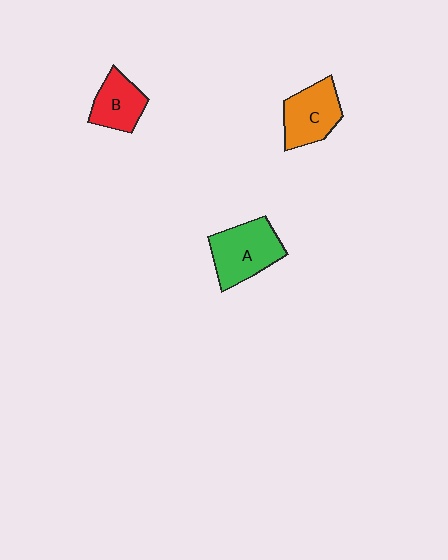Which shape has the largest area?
Shape A (green).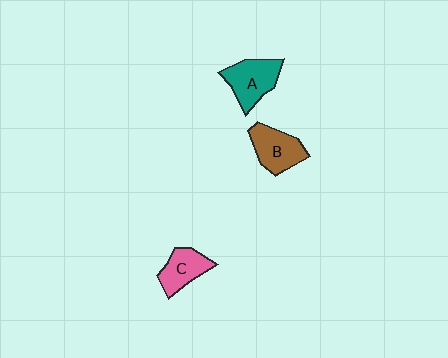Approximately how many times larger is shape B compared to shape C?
Approximately 1.2 times.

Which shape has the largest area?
Shape A (teal).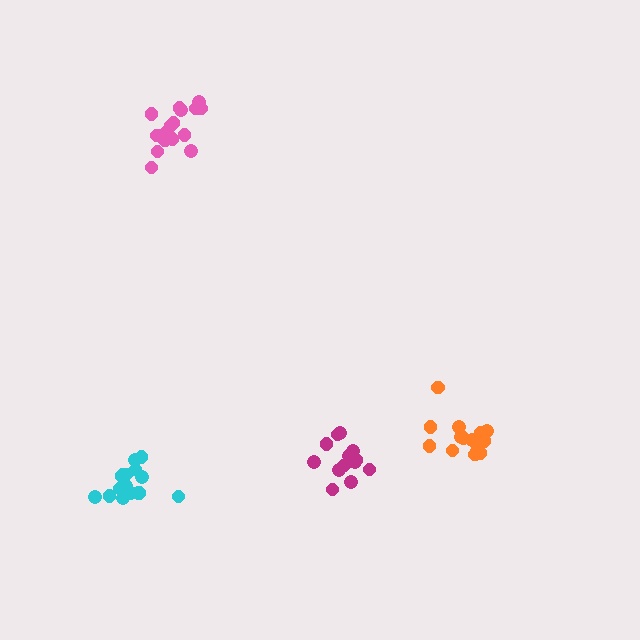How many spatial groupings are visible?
There are 4 spatial groupings.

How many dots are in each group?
Group 1: 17 dots, Group 2: 15 dots, Group 3: 13 dots, Group 4: 17 dots (62 total).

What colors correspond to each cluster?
The clusters are colored: pink, orange, magenta, cyan.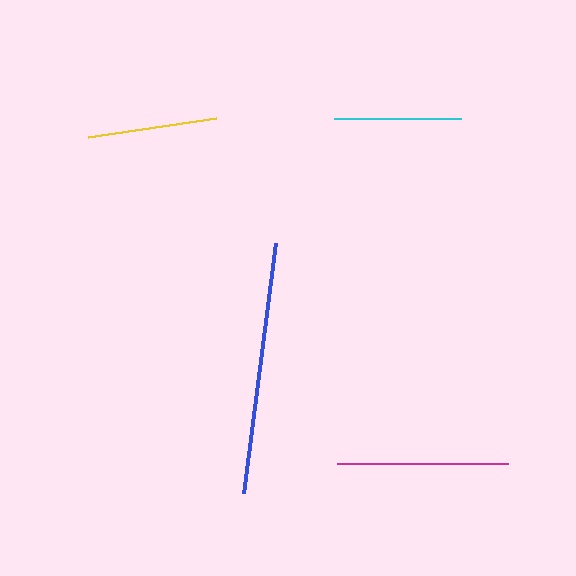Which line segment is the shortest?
The cyan line is the shortest at approximately 127 pixels.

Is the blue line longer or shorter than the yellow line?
The blue line is longer than the yellow line.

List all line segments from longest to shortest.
From longest to shortest: blue, magenta, yellow, cyan.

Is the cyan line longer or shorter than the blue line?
The blue line is longer than the cyan line.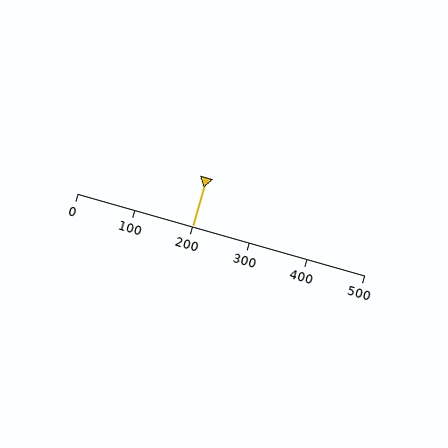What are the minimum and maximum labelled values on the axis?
The axis runs from 0 to 500.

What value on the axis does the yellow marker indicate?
The marker indicates approximately 200.